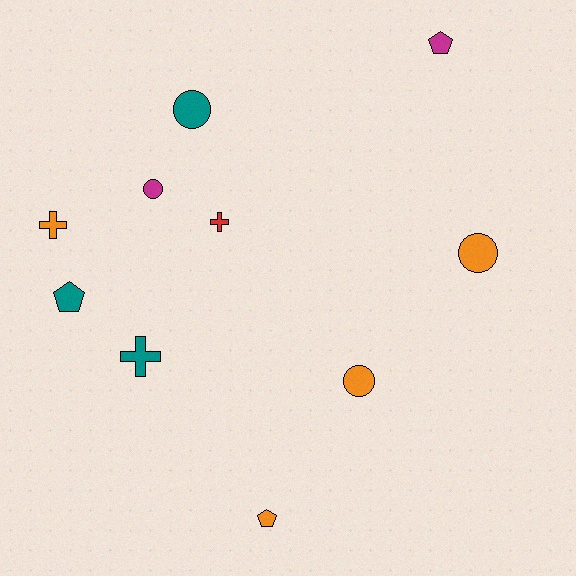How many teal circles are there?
There is 1 teal circle.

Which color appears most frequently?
Orange, with 4 objects.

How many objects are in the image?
There are 10 objects.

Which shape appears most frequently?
Circle, with 4 objects.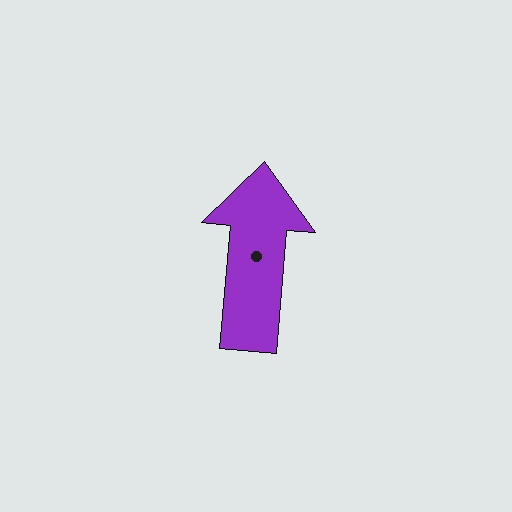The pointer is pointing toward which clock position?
Roughly 12 o'clock.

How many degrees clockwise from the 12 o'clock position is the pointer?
Approximately 5 degrees.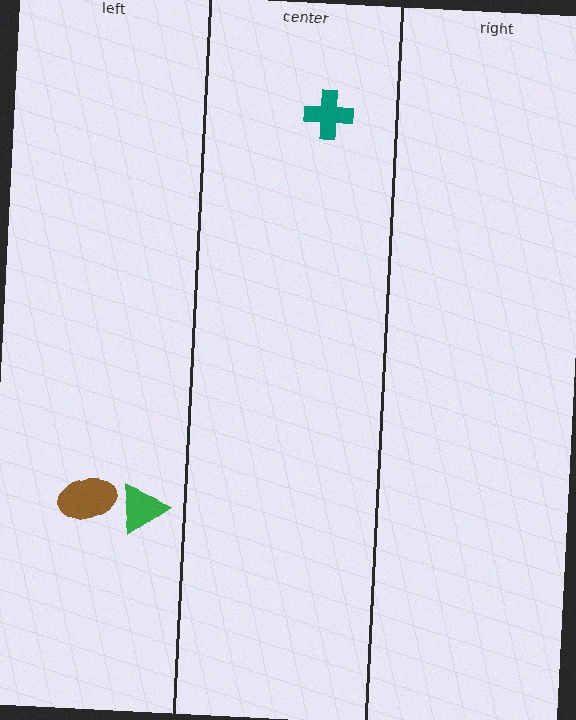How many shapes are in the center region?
1.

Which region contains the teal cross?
The center region.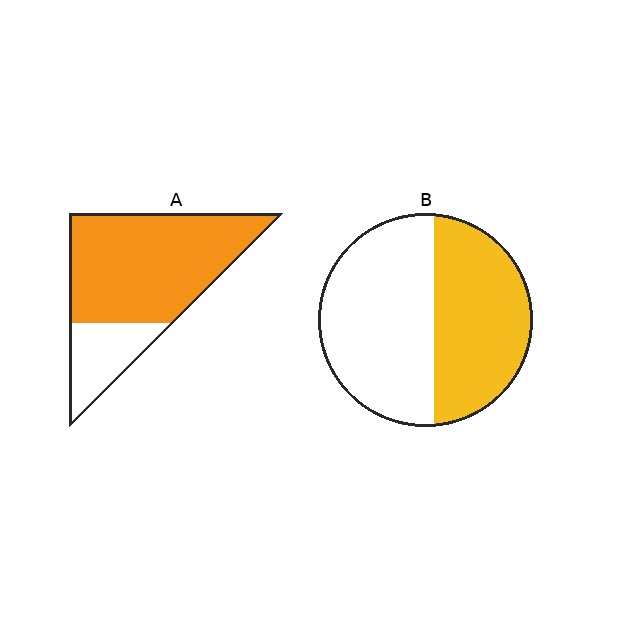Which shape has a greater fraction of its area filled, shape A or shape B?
Shape A.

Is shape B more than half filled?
No.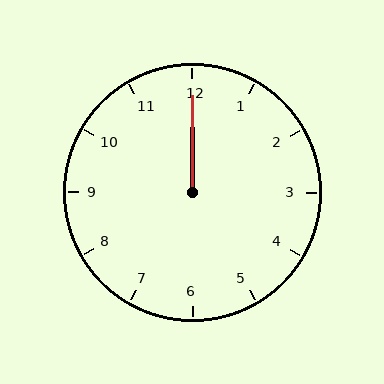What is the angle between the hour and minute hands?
Approximately 0 degrees.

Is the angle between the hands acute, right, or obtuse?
It is acute.